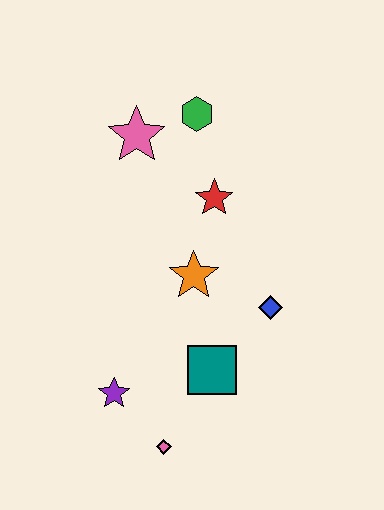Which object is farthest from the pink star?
The pink diamond is farthest from the pink star.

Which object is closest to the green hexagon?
The pink star is closest to the green hexagon.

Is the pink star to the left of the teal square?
Yes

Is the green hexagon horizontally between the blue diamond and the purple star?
Yes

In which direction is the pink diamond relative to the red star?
The pink diamond is below the red star.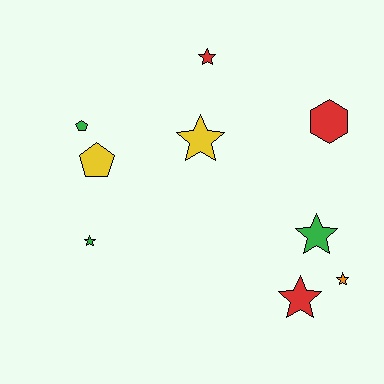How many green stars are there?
There are 2 green stars.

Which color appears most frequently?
Green, with 3 objects.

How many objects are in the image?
There are 9 objects.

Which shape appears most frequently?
Star, with 6 objects.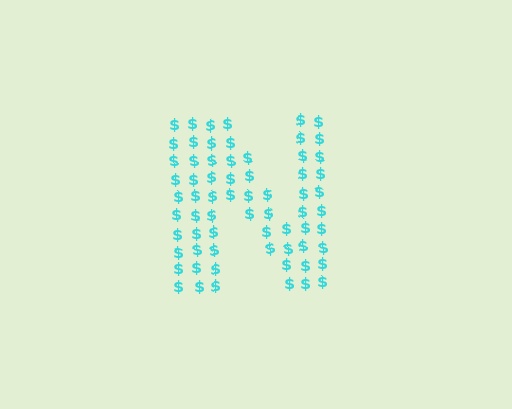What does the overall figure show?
The overall figure shows the letter N.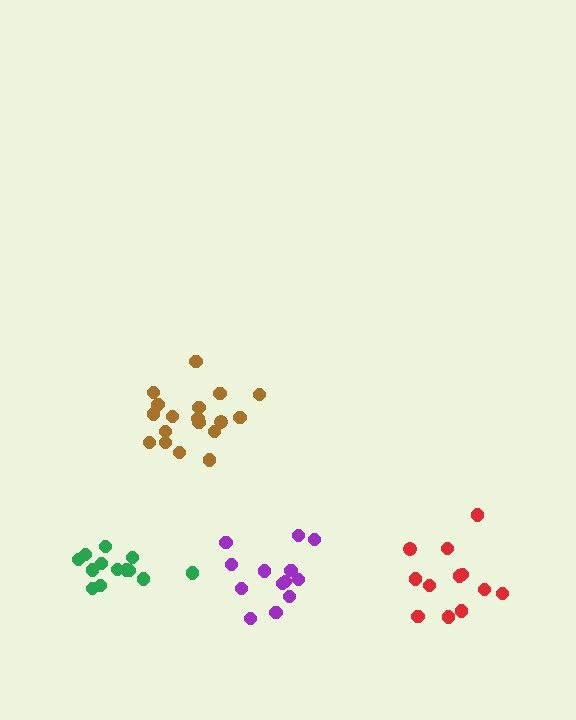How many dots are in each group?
Group 1: 13 dots, Group 2: 13 dots, Group 3: 18 dots, Group 4: 12 dots (56 total).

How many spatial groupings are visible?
There are 4 spatial groupings.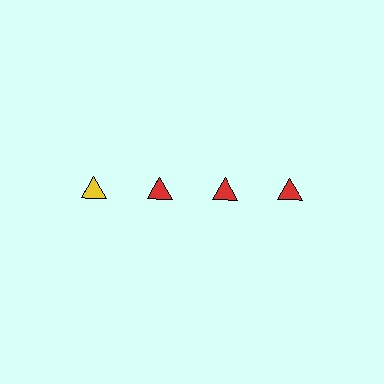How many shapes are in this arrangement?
There are 4 shapes arranged in a grid pattern.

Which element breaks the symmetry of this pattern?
The yellow triangle in the top row, leftmost column breaks the symmetry. All other shapes are red triangles.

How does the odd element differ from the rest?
It has a different color: yellow instead of red.